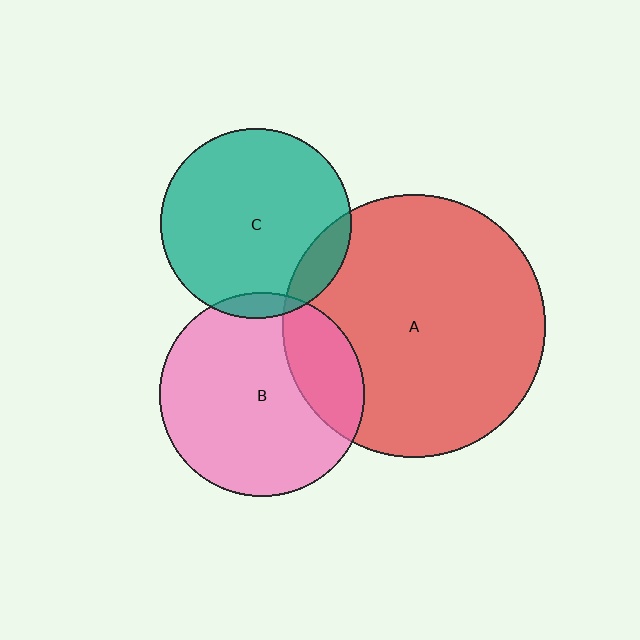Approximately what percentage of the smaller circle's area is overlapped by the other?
Approximately 5%.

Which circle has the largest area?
Circle A (red).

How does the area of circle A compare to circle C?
Approximately 1.9 times.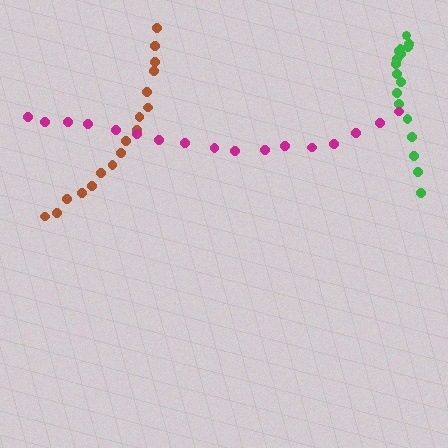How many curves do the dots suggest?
There are 3 distinct paths.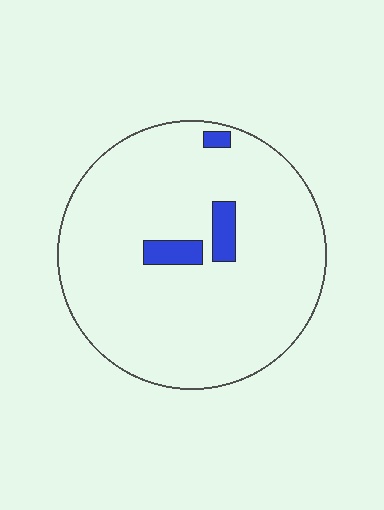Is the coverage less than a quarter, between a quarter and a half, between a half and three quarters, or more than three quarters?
Less than a quarter.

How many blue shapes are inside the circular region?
3.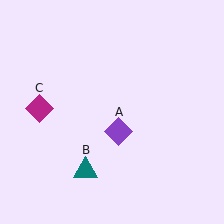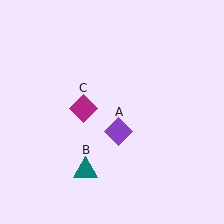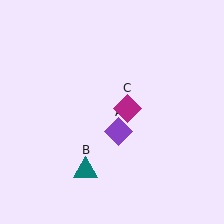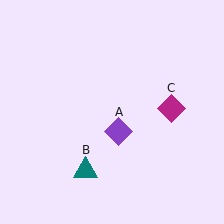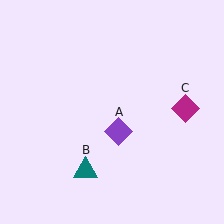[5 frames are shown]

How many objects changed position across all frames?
1 object changed position: magenta diamond (object C).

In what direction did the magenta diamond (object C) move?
The magenta diamond (object C) moved right.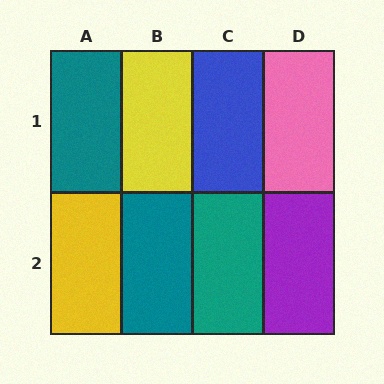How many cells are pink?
1 cell is pink.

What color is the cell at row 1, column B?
Yellow.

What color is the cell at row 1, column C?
Blue.